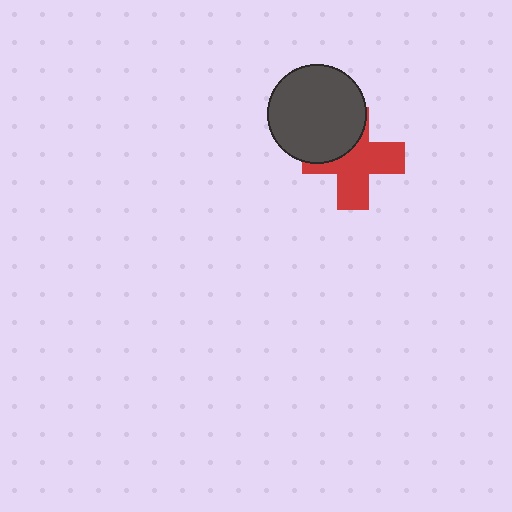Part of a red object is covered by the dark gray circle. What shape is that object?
It is a cross.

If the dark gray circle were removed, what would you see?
You would see the complete red cross.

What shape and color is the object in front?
The object in front is a dark gray circle.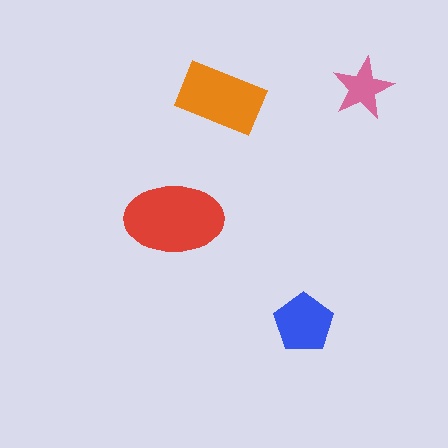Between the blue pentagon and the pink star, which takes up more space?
The blue pentagon.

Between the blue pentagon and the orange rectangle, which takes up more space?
The orange rectangle.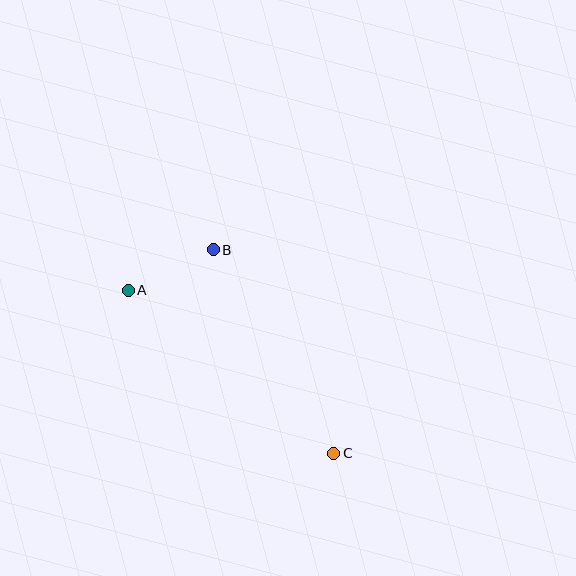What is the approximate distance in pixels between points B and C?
The distance between B and C is approximately 237 pixels.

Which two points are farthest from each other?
Points A and C are farthest from each other.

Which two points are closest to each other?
Points A and B are closest to each other.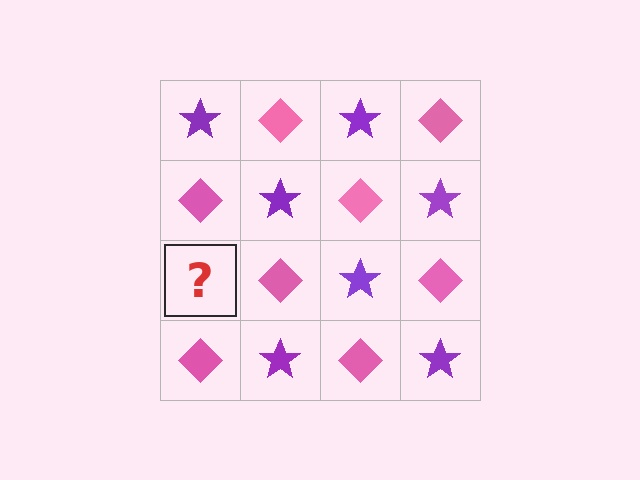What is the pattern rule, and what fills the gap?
The rule is that it alternates purple star and pink diamond in a checkerboard pattern. The gap should be filled with a purple star.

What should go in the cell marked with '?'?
The missing cell should contain a purple star.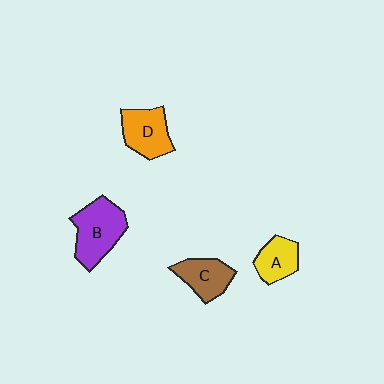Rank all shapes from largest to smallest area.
From largest to smallest: B (purple), D (orange), C (brown), A (yellow).